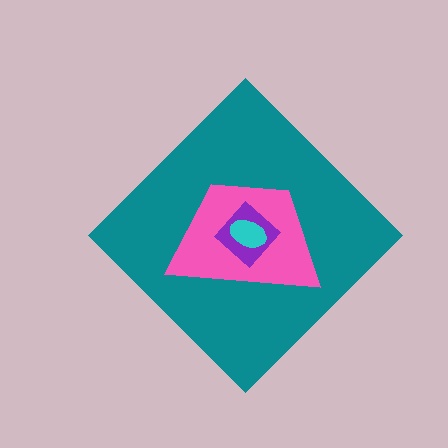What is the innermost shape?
The cyan ellipse.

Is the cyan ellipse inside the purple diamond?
Yes.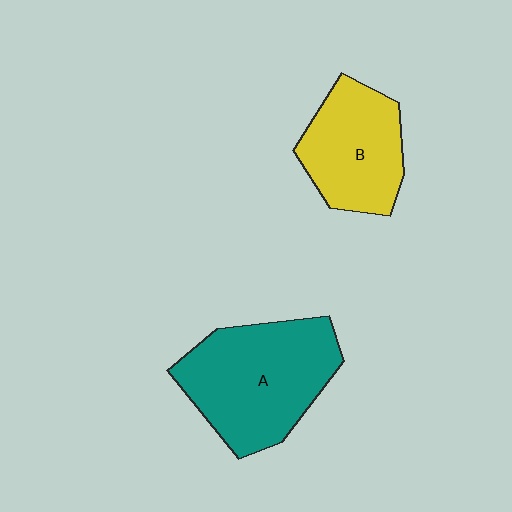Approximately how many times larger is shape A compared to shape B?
Approximately 1.4 times.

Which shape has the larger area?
Shape A (teal).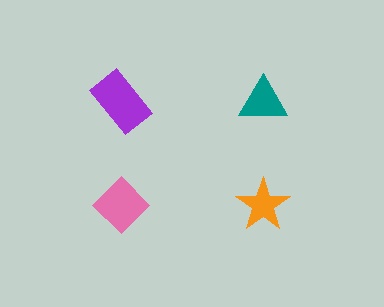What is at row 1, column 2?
A teal triangle.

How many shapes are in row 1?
2 shapes.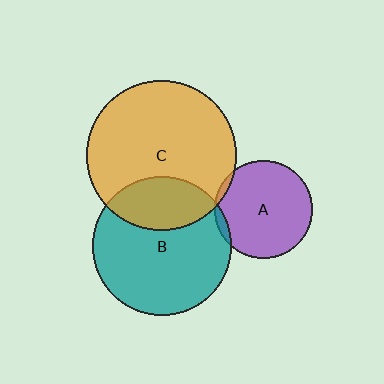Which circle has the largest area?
Circle C (orange).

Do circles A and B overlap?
Yes.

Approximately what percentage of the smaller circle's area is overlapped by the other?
Approximately 5%.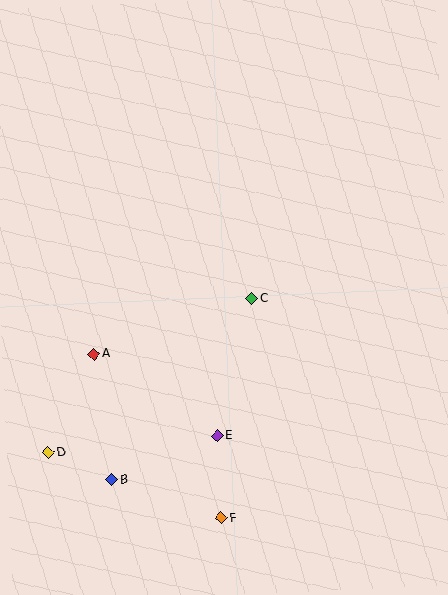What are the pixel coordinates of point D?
Point D is at (48, 453).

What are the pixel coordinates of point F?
Point F is at (221, 518).